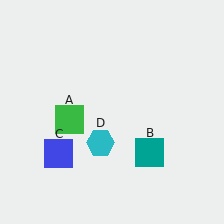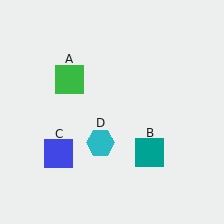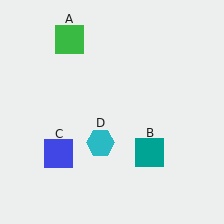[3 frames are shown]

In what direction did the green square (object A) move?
The green square (object A) moved up.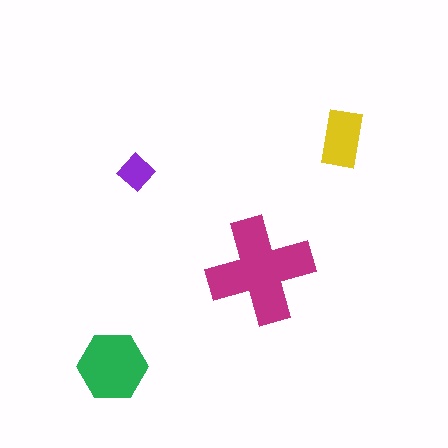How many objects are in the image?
There are 4 objects in the image.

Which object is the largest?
The magenta cross.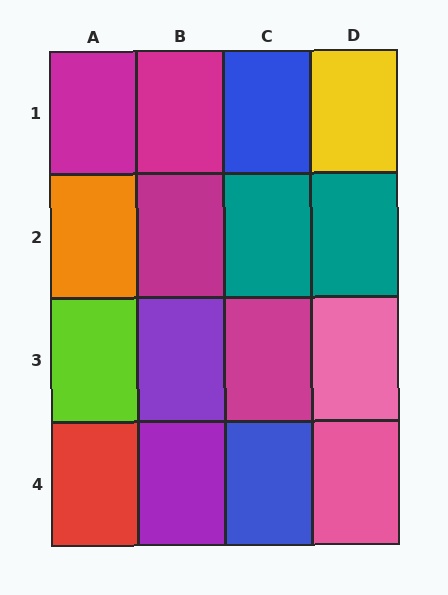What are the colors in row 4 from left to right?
Red, purple, blue, pink.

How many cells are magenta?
4 cells are magenta.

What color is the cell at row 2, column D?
Teal.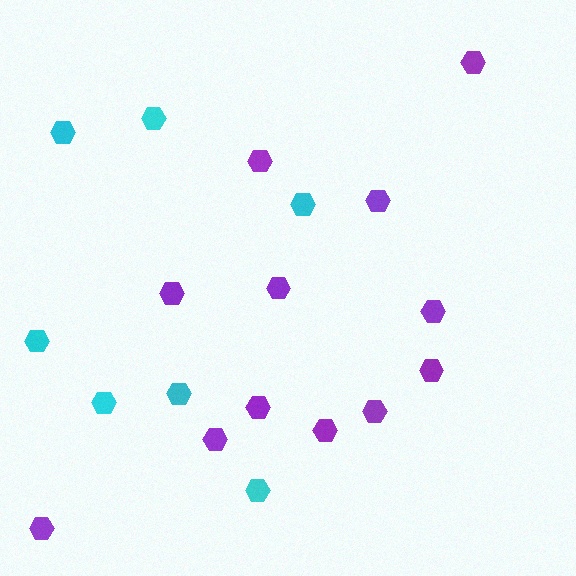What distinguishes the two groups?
There are 2 groups: one group of cyan hexagons (7) and one group of purple hexagons (12).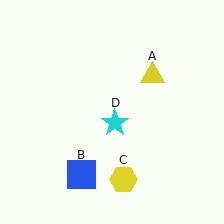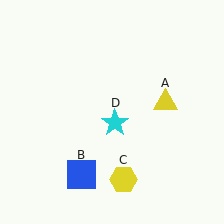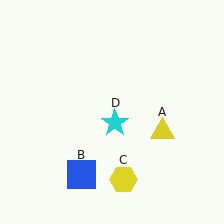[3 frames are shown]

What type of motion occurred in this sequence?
The yellow triangle (object A) rotated clockwise around the center of the scene.